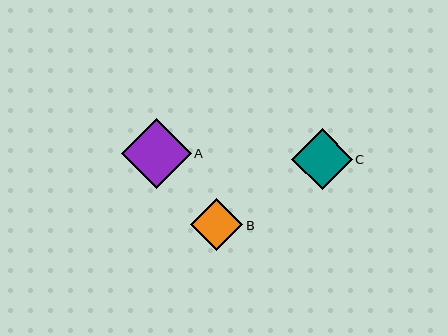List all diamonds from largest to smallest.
From largest to smallest: A, C, B.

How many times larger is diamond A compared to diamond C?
Diamond A is approximately 1.2 times the size of diamond C.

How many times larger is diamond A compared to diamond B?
Diamond A is approximately 1.3 times the size of diamond B.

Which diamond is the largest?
Diamond A is the largest with a size of approximately 70 pixels.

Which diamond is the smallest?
Diamond B is the smallest with a size of approximately 53 pixels.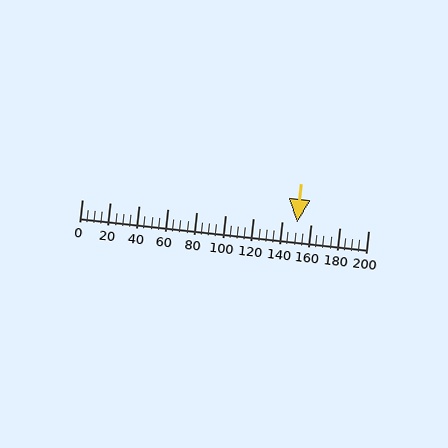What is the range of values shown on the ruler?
The ruler shows values from 0 to 200.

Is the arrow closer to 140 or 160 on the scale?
The arrow is closer to 160.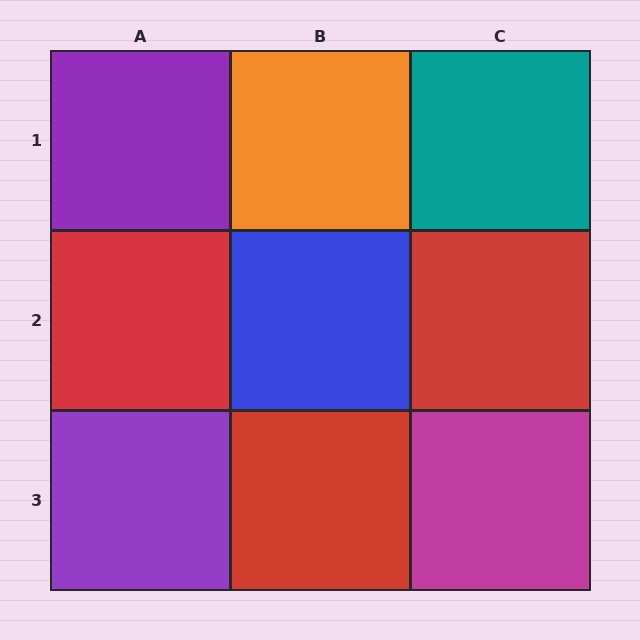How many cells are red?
3 cells are red.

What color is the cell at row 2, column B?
Blue.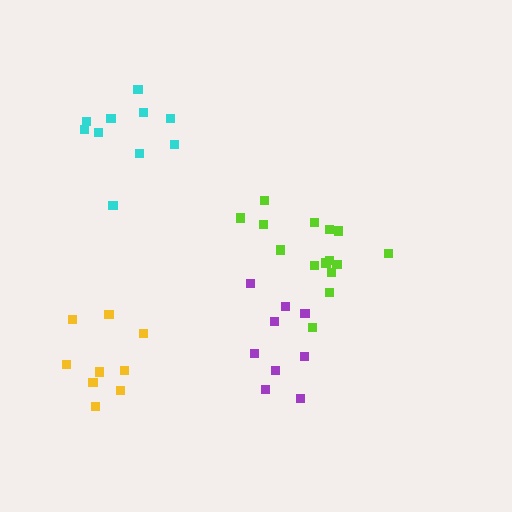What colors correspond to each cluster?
The clusters are colored: lime, cyan, purple, yellow.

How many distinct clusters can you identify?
There are 4 distinct clusters.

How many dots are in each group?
Group 1: 15 dots, Group 2: 10 dots, Group 3: 10 dots, Group 4: 9 dots (44 total).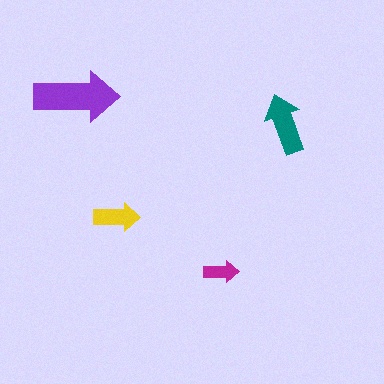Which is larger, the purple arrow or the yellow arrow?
The purple one.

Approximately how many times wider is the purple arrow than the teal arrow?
About 1.5 times wider.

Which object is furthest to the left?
The purple arrow is leftmost.